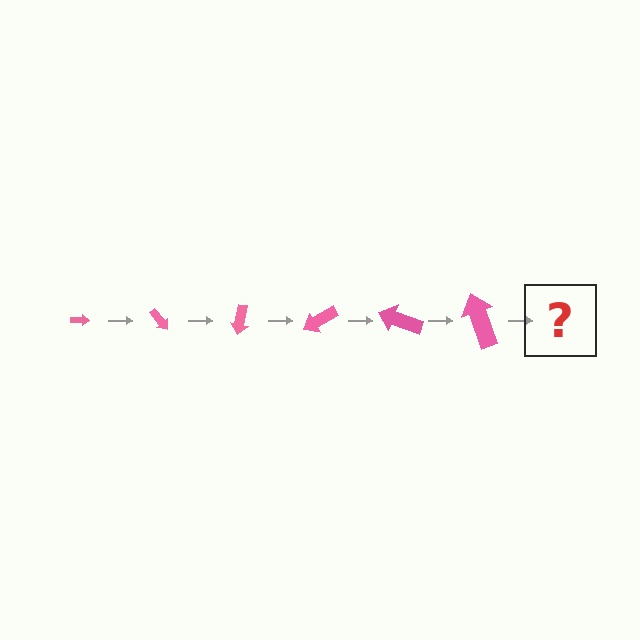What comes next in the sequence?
The next element should be an arrow, larger than the previous one and rotated 300 degrees from the start.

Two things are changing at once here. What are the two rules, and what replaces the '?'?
The two rules are that the arrow grows larger each step and it rotates 50 degrees each step. The '?' should be an arrow, larger than the previous one and rotated 300 degrees from the start.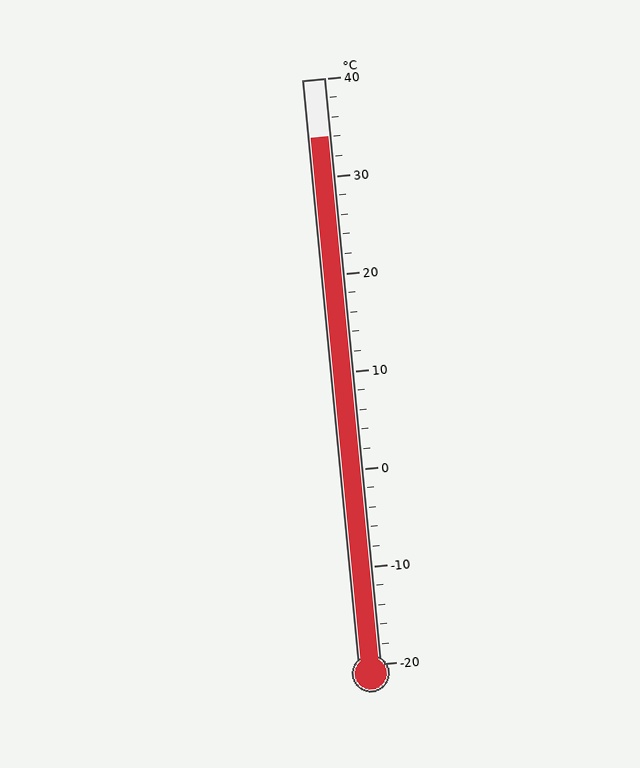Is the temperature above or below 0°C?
The temperature is above 0°C.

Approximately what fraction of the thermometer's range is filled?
The thermometer is filled to approximately 90% of its range.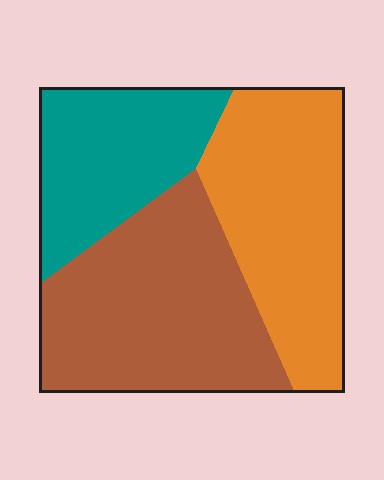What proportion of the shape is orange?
Orange takes up about one third (1/3) of the shape.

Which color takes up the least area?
Teal, at roughly 25%.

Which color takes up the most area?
Brown, at roughly 40%.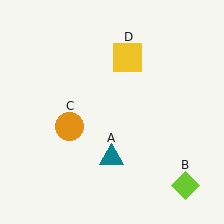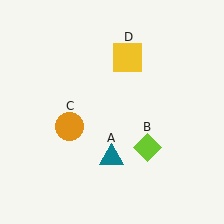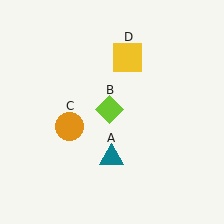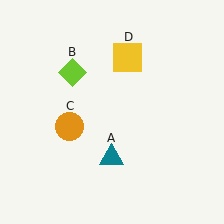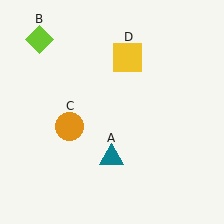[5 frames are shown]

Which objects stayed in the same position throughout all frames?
Teal triangle (object A) and orange circle (object C) and yellow square (object D) remained stationary.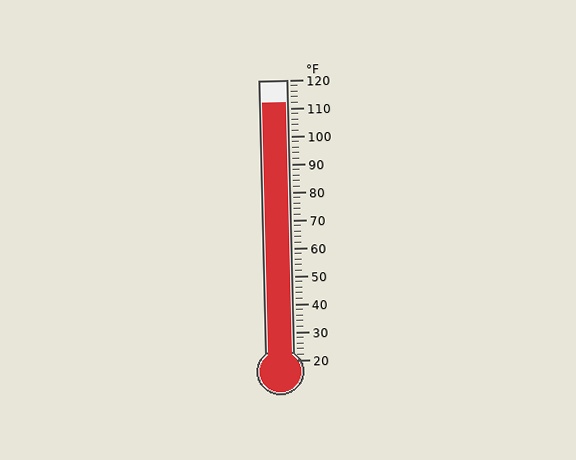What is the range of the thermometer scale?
The thermometer scale ranges from 20°F to 120°F.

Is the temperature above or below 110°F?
The temperature is above 110°F.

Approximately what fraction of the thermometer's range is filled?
The thermometer is filled to approximately 90% of its range.